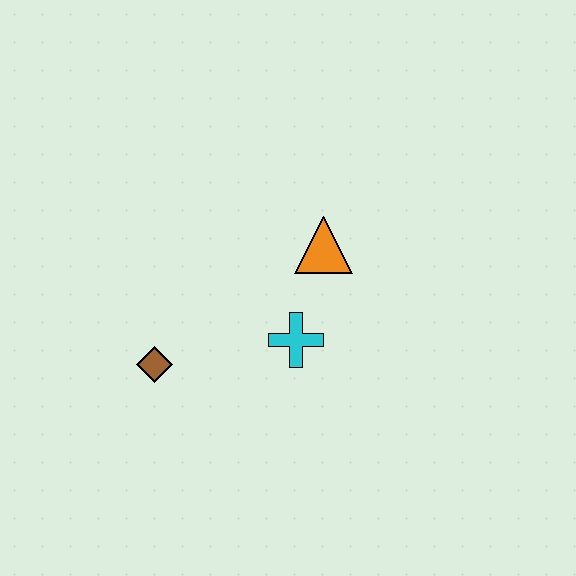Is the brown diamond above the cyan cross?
No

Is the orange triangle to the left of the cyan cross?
No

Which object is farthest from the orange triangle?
The brown diamond is farthest from the orange triangle.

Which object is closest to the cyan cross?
The orange triangle is closest to the cyan cross.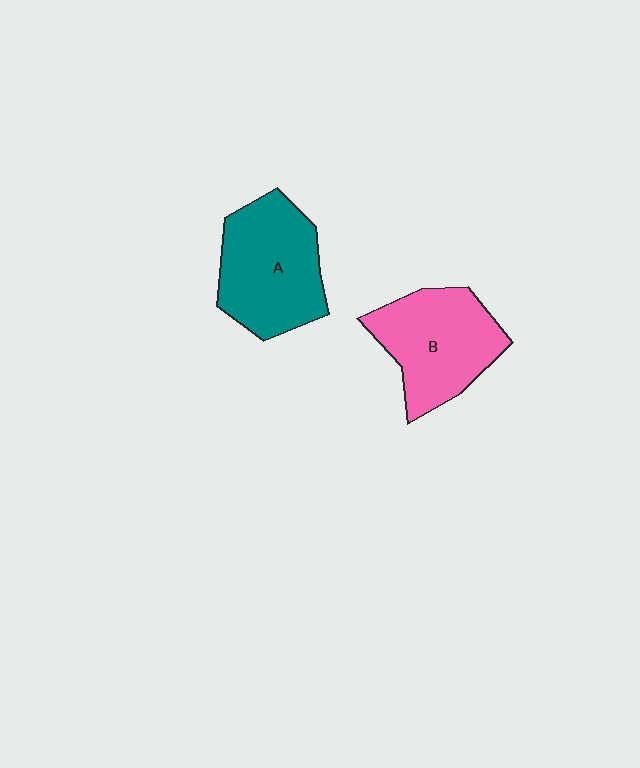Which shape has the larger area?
Shape A (teal).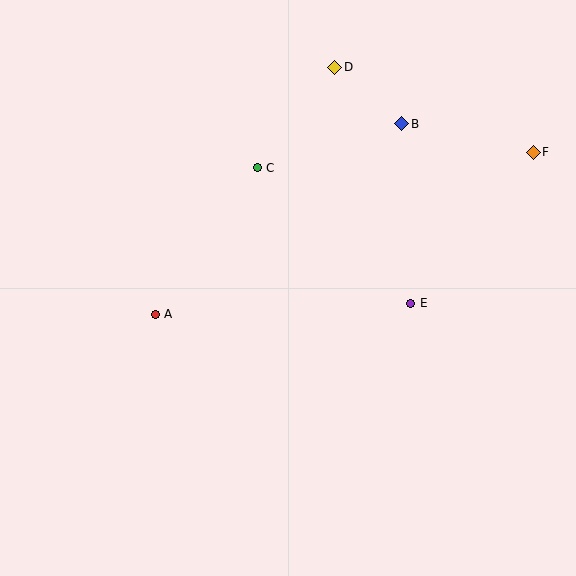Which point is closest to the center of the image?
Point E at (411, 303) is closest to the center.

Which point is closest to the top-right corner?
Point F is closest to the top-right corner.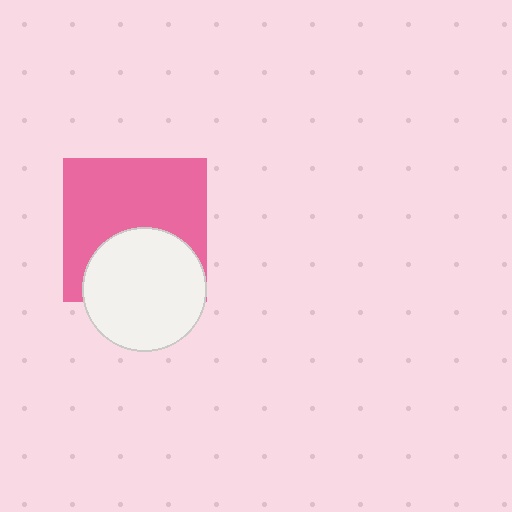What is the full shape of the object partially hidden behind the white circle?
The partially hidden object is a pink square.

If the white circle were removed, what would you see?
You would see the complete pink square.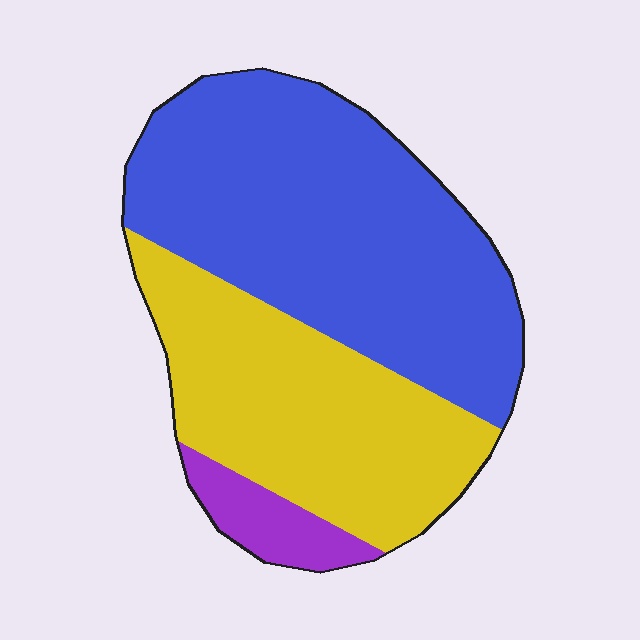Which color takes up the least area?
Purple, at roughly 5%.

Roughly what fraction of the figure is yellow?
Yellow takes up about three eighths (3/8) of the figure.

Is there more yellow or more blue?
Blue.